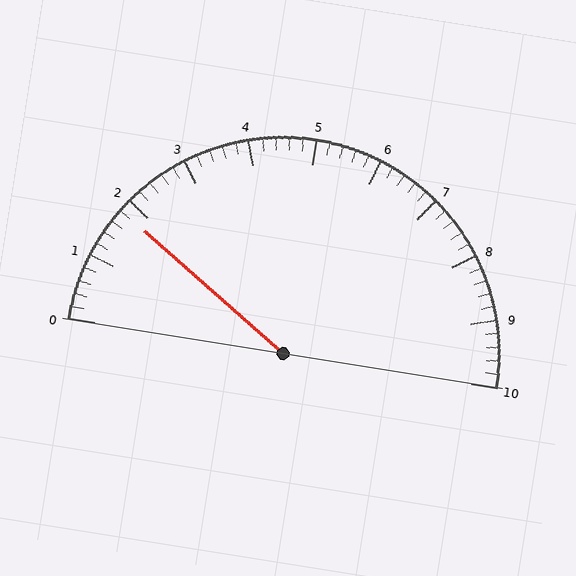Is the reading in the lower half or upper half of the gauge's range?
The reading is in the lower half of the range (0 to 10).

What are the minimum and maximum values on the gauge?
The gauge ranges from 0 to 10.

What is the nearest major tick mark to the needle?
The nearest major tick mark is 2.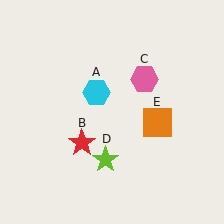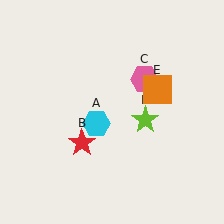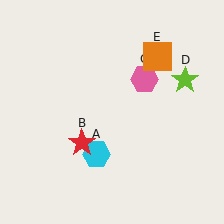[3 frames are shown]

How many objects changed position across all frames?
3 objects changed position: cyan hexagon (object A), lime star (object D), orange square (object E).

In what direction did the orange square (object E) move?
The orange square (object E) moved up.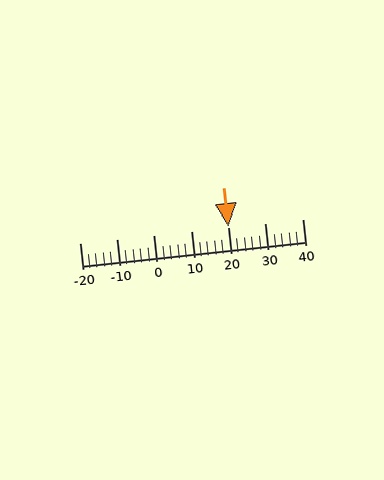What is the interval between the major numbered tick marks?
The major tick marks are spaced 10 units apart.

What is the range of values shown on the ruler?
The ruler shows values from -20 to 40.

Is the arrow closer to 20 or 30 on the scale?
The arrow is closer to 20.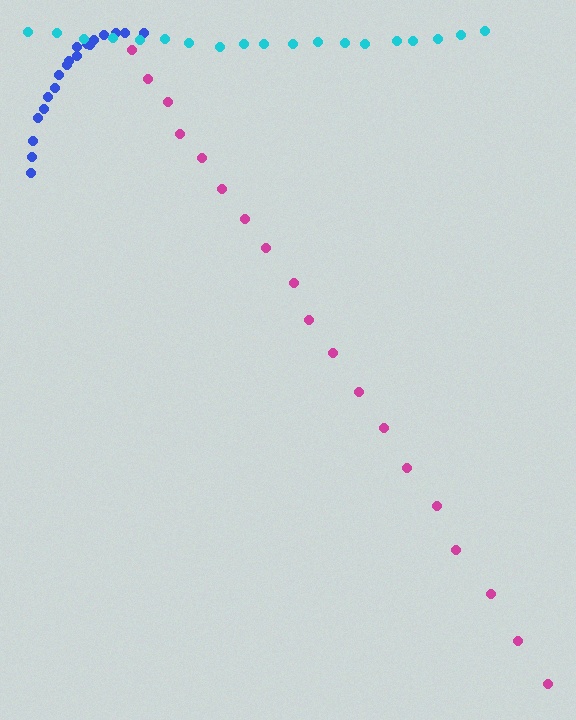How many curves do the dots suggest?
There are 3 distinct paths.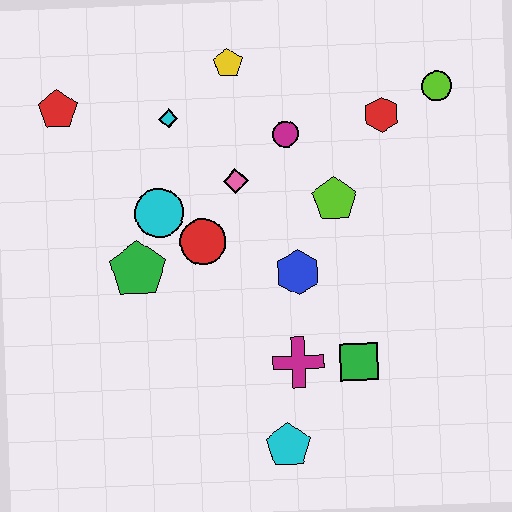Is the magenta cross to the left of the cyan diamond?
No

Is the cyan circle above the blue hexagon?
Yes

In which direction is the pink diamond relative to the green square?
The pink diamond is above the green square.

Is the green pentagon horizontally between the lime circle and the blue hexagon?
No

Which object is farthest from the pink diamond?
The cyan pentagon is farthest from the pink diamond.